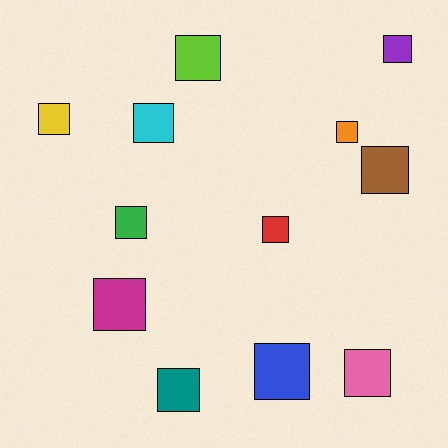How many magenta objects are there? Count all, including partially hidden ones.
There is 1 magenta object.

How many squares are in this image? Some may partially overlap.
There are 12 squares.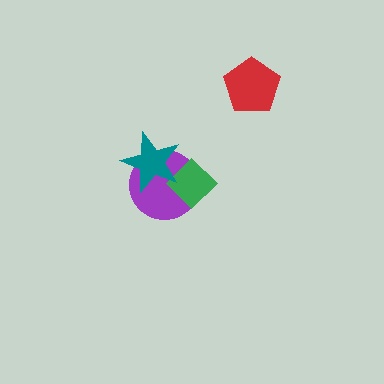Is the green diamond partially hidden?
Yes, it is partially covered by another shape.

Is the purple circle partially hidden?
Yes, it is partially covered by another shape.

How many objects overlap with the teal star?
2 objects overlap with the teal star.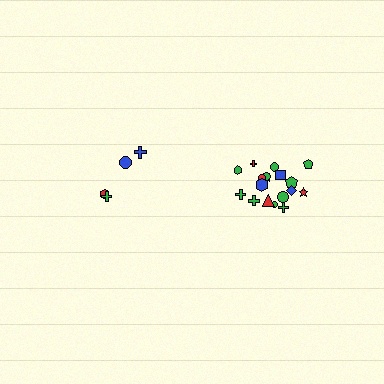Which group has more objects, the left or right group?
The right group.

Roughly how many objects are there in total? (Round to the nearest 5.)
Roughly 20 objects in total.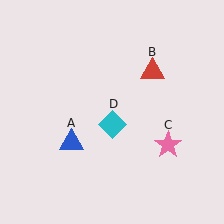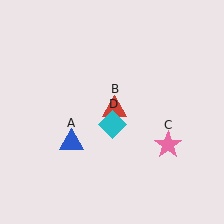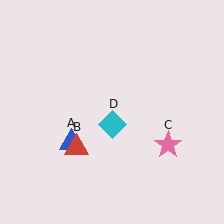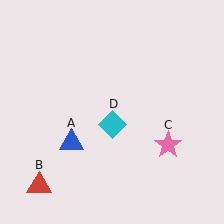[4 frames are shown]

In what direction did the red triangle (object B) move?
The red triangle (object B) moved down and to the left.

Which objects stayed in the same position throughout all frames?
Blue triangle (object A) and pink star (object C) and cyan diamond (object D) remained stationary.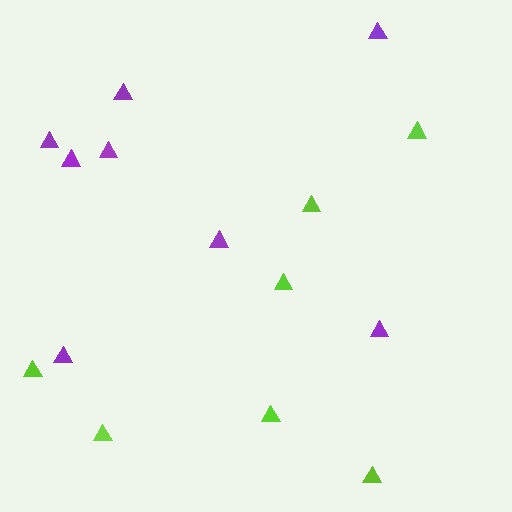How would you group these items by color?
There are 2 groups: one group of purple triangles (8) and one group of lime triangles (7).